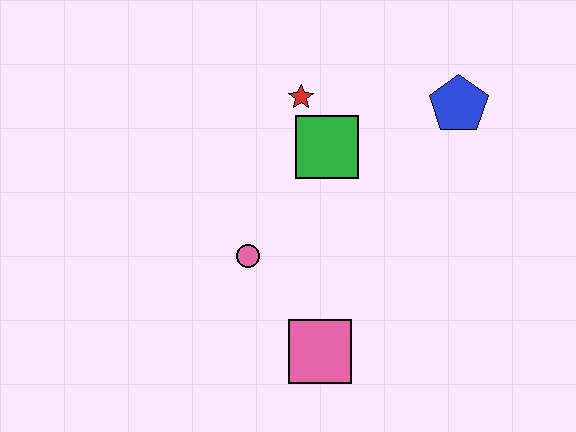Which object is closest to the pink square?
The pink circle is closest to the pink square.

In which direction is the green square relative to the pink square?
The green square is above the pink square.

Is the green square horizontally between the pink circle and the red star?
No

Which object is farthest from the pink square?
The blue pentagon is farthest from the pink square.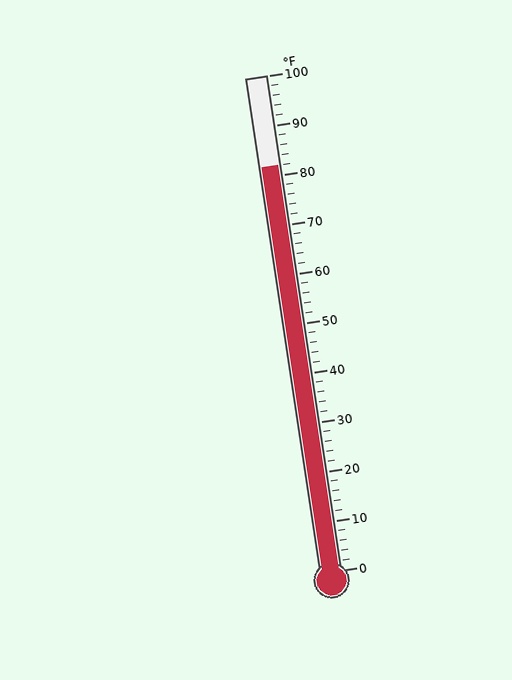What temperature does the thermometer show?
The thermometer shows approximately 82°F.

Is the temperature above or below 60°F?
The temperature is above 60°F.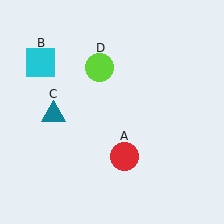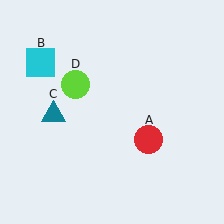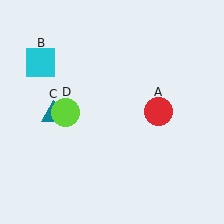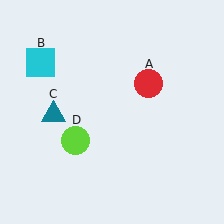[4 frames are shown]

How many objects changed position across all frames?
2 objects changed position: red circle (object A), lime circle (object D).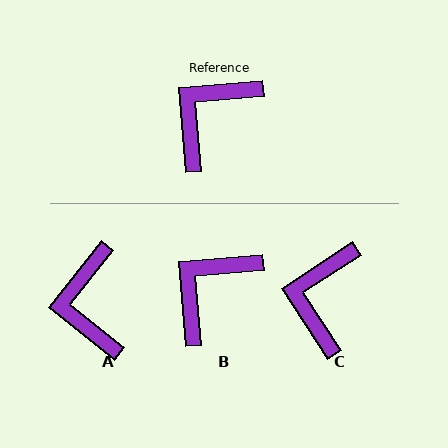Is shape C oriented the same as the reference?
No, it is off by about 28 degrees.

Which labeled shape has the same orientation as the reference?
B.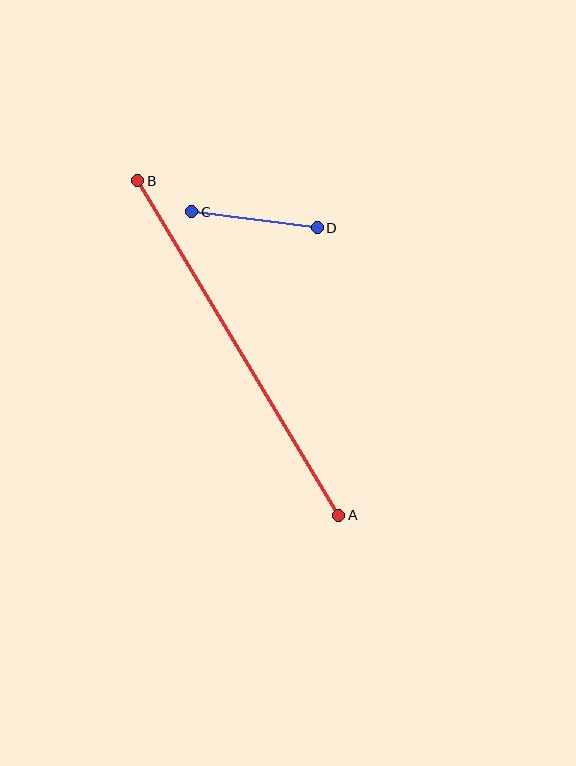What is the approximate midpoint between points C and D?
The midpoint is at approximately (254, 220) pixels.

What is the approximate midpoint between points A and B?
The midpoint is at approximately (238, 348) pixels.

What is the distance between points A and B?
The distance is approximately 390 pixels.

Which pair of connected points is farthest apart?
Points A and B are farthest apart.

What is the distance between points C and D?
The distance is approximately 126 pixels.